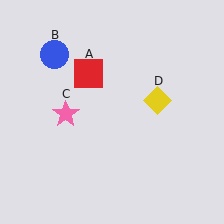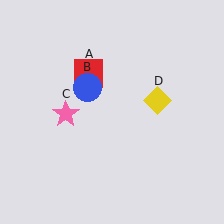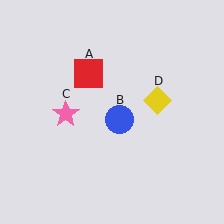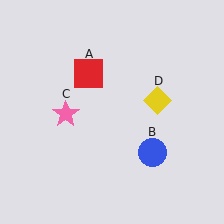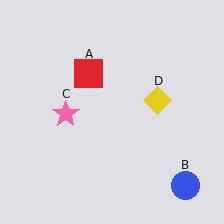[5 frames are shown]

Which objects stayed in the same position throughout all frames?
Red square (object A) and pink star (object C) and yellow diamond (object D) remained stationary.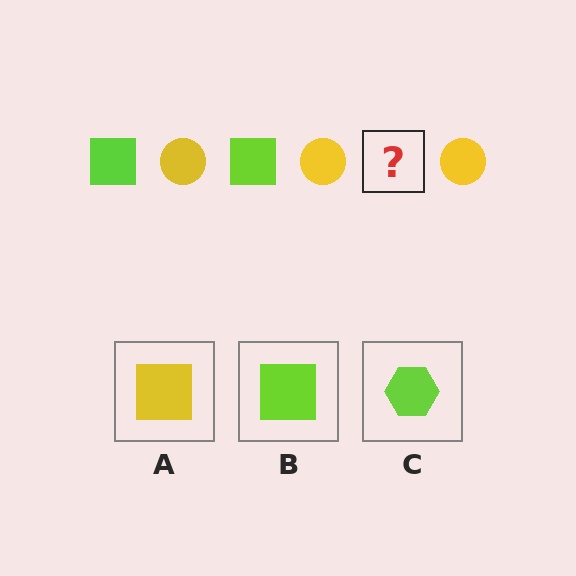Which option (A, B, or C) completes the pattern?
B.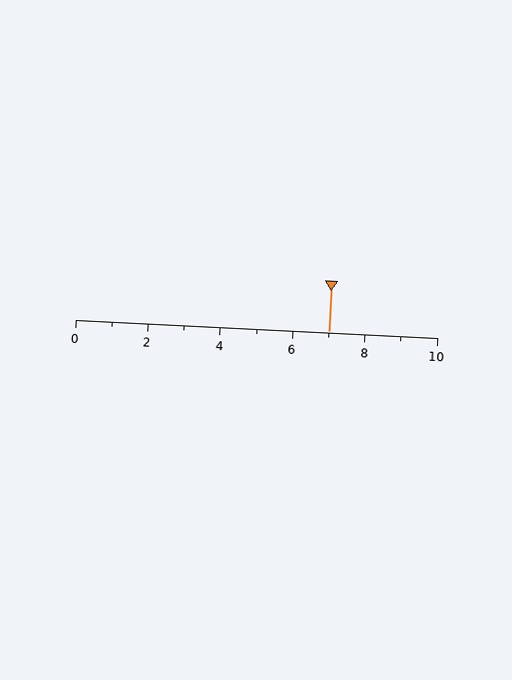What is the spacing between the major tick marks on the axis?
The major ticks are spaced 2 apart.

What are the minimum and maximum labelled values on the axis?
The axis runs from 0 to 10.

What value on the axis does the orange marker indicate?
The marker indicates approximately 7.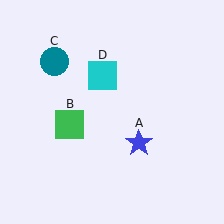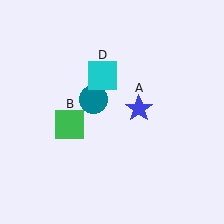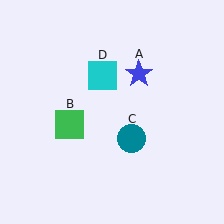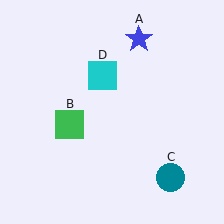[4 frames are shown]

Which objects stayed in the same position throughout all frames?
Green square (object B) and cyan square (object D) remained stationary.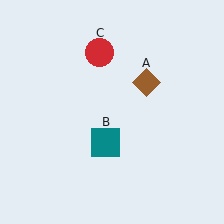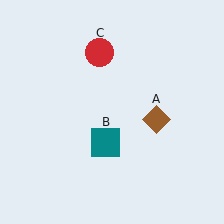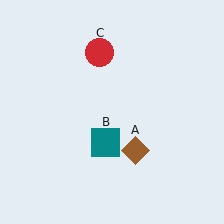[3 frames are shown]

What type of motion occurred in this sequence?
The brown diamond (object A) rotated clockwise around the center of the scene.